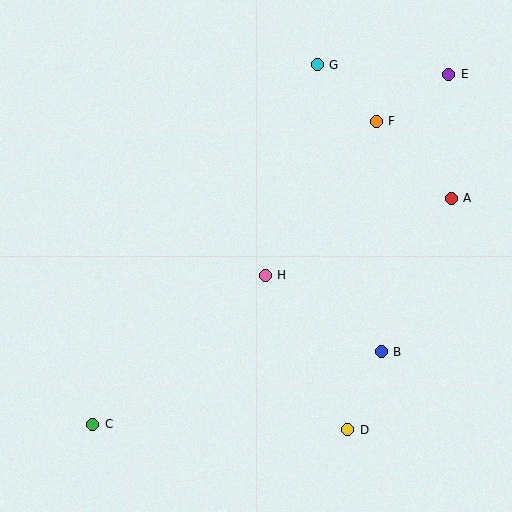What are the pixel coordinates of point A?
Point A is at (451, 198).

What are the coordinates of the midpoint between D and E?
The midpoint between D and E is at (398, 252).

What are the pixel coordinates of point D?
Point D is at (348, 430).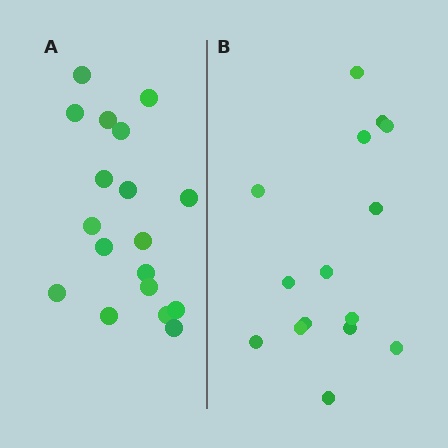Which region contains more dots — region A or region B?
Region A (the left region) has more dots.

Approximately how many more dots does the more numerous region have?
Region A has just a few more — roughly 2 or 3 more dots than region B.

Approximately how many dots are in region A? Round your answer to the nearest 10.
About 20 dots. (The exact count is 18, which rounds to 20.)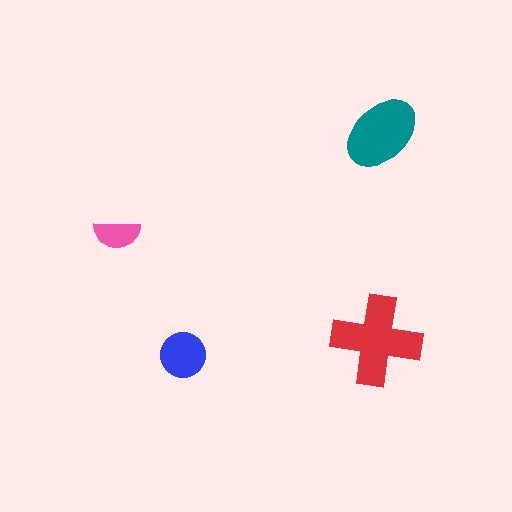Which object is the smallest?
The pink semicircle.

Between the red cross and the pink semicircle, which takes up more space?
The red cross.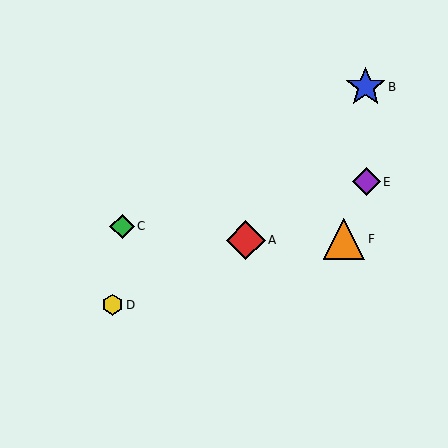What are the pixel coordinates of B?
Object B is at (366, 87).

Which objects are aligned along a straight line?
Objects A, D, E are aligned along a straight line.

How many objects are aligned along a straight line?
3 objects (A, D, E) are aligned along a straight line.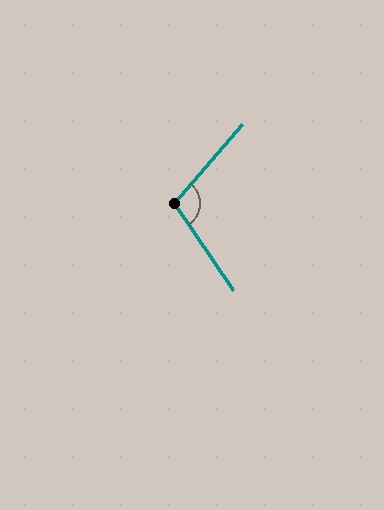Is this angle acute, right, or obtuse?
It is obtuse.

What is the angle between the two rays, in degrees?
Approximately 106 degrees.